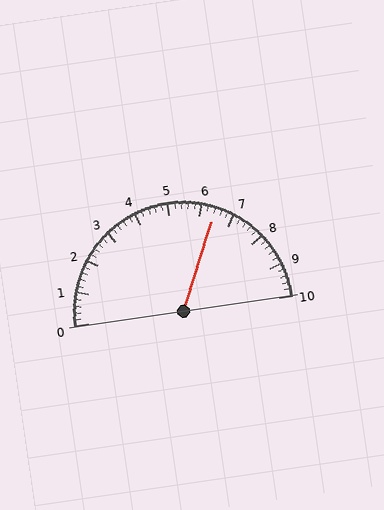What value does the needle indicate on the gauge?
The needle indicates approximately 6.4.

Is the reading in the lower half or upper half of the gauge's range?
The reading is in the upper half of the range (0 to 10).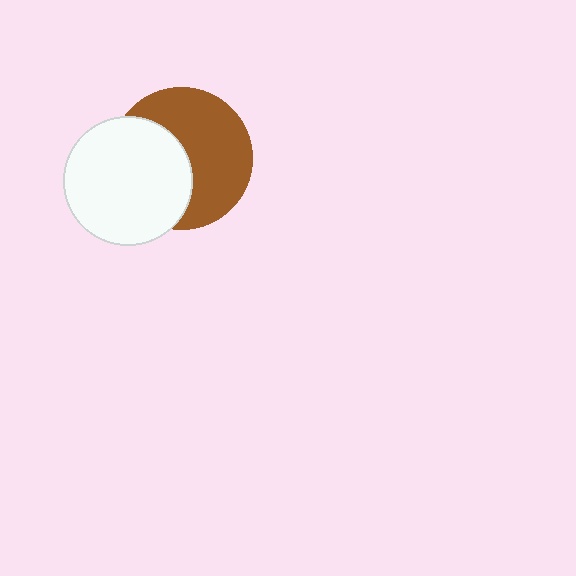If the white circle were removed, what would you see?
You would see the complete brown circle.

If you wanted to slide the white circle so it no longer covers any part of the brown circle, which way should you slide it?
Slide it left — that is the most direct way to separate the two shapes.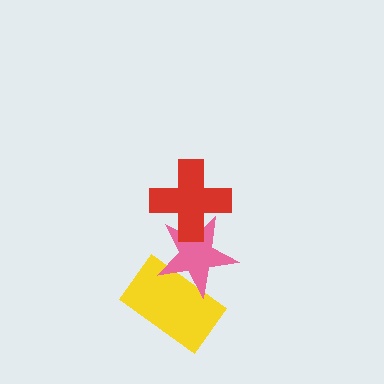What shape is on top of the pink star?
The red cross is on top of the pink star.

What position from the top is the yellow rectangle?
The yellow rectangle is 3rd from the top.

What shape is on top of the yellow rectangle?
The pink star is on top of the yellow rectangle.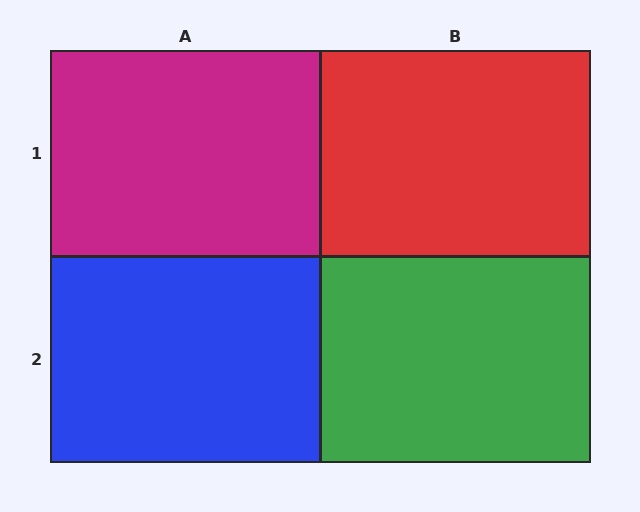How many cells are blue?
1 cell is blue.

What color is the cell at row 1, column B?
Red.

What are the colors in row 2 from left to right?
Blue, green.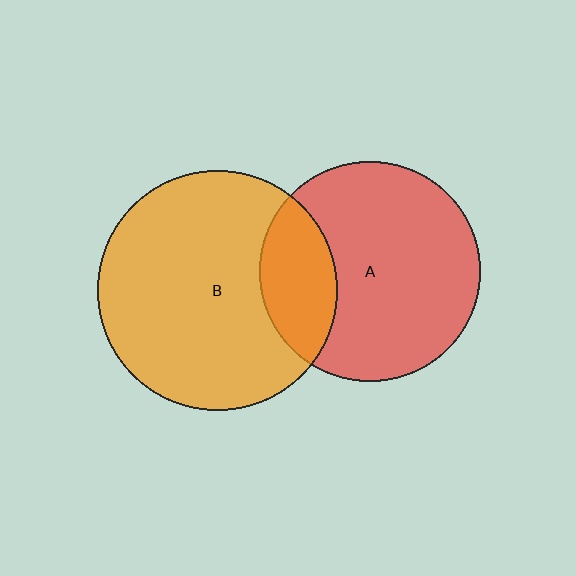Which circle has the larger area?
Circle B (orange).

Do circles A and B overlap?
Yes.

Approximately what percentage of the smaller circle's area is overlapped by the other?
Approximately 25%.